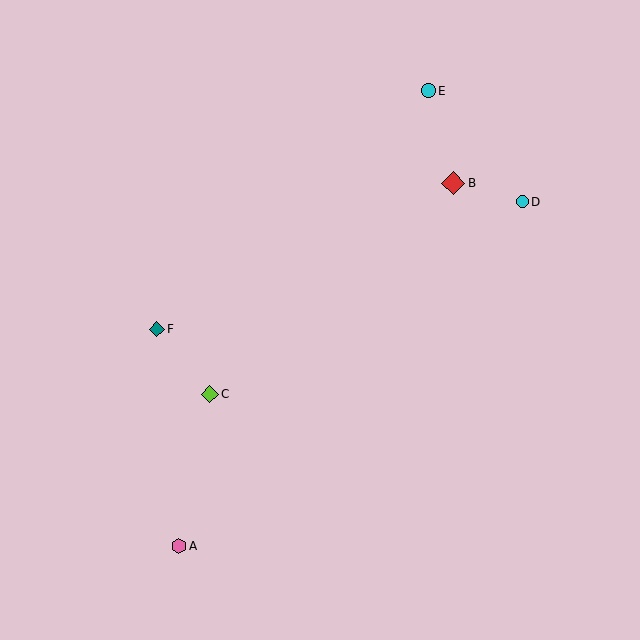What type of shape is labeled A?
Shape A is a pink hexagon.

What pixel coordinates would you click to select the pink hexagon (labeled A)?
Click at (179, 546) to select the pink hexagon A.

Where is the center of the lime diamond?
The center of the lime diamond is at (210, 394).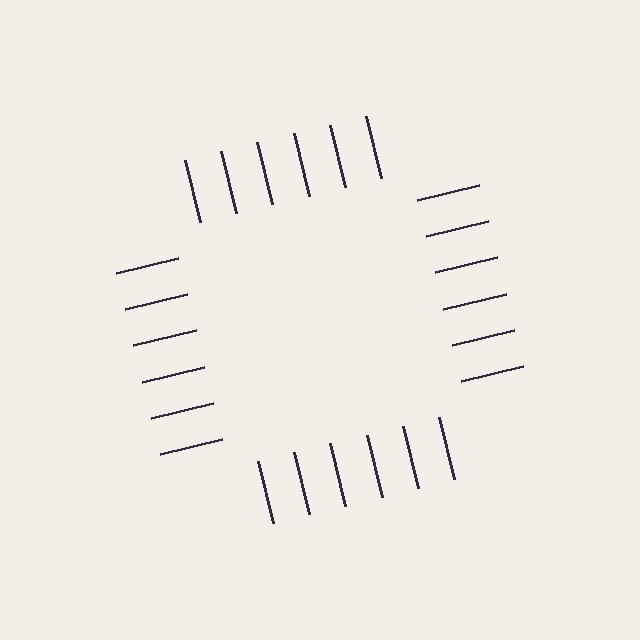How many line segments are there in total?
24 — 6 along each of the 4 edges.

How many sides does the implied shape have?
4 sides — the line-ends trace a square.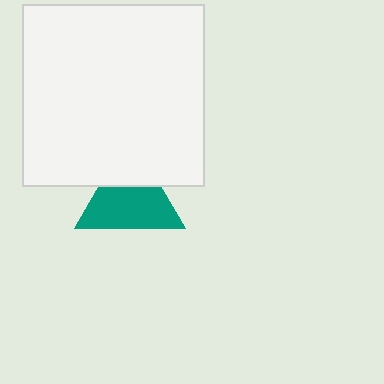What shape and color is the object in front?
The object in front is a white square.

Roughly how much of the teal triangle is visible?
Most of it is visible (roughly 68%).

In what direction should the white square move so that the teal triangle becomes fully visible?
The white square should move up. That is the shortest direction to clear the overlap and leave the teal triangle fully visible.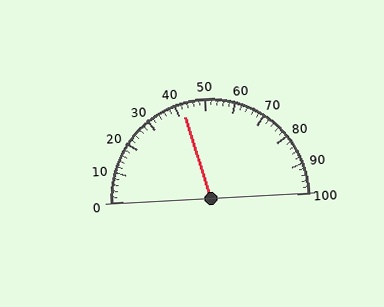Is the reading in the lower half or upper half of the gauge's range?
The reading is in the lower half of the range (0 to 100).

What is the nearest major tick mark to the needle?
The nearest major tick mark is 40.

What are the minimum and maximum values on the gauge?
The gauge ranges from 0 to 100.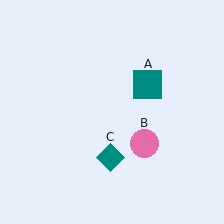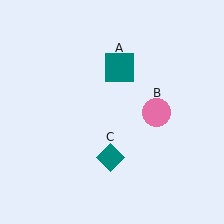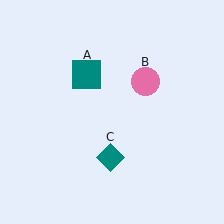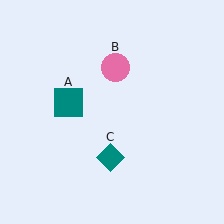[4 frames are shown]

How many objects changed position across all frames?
2 objects changed position: teal square (object A), pink circle (object B).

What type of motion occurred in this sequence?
The teal square (object A), pink circle (object B) rotated counterclockwise around the center of the scene.